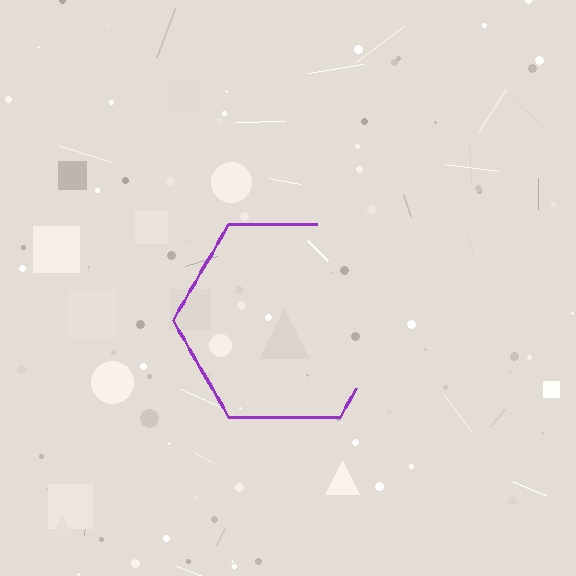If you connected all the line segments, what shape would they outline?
They would outline a hexagon.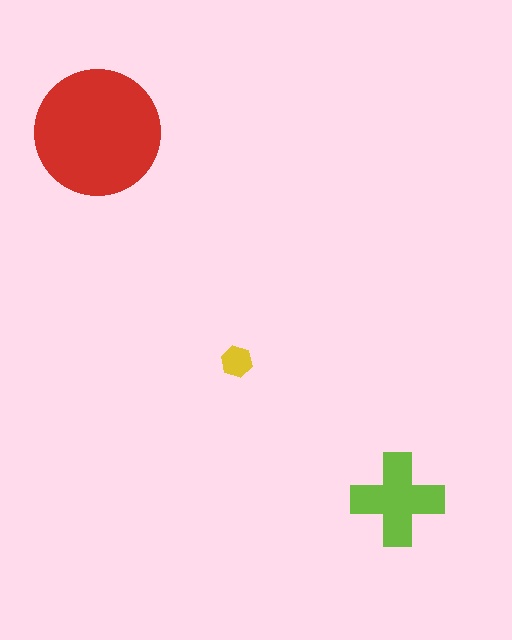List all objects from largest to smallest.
The red circle, the lime cross, the yellow hexagon.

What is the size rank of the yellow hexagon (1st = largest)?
3rd.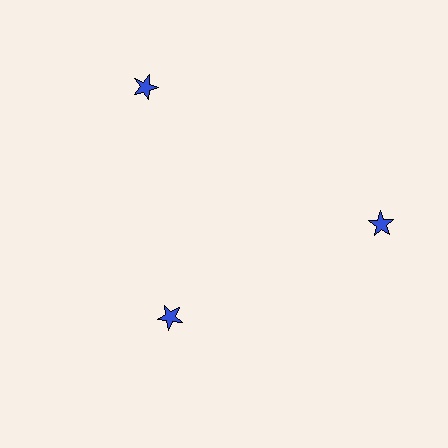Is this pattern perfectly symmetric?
No. The 3 blue stars are arranged in a ring, but one element near the 7 o'clock position is pulled inward toward the center, breaking the 3-fold rotational symmetry.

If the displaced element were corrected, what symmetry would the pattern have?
It would have 3-fold rotational symmetry — the pattern would map onto itself every 120 degrees.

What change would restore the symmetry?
The symmetry would be restored by moving it outward, back onto the ring so that all 3 stars sit at equal angles and equal distance from the center.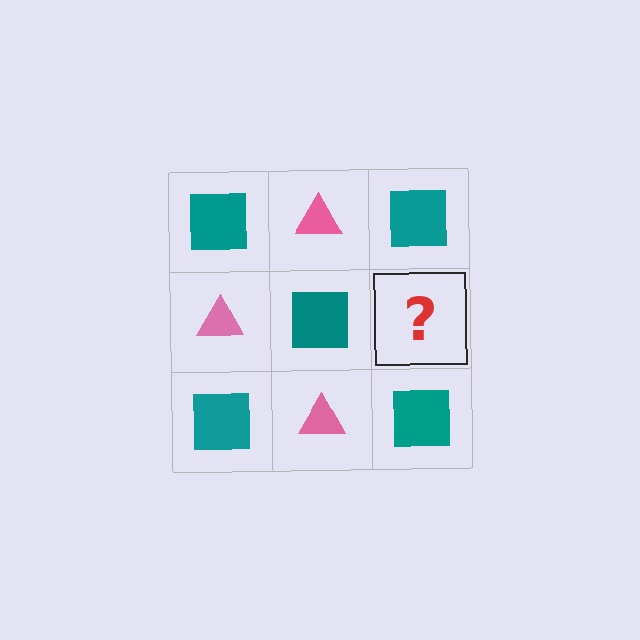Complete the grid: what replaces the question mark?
The question mark should be replaced with a pink triangle.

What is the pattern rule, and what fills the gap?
The rule is that it alternates teal square and pink triangle in a checkerboard pattern. The gap should be filled with a pink triangle.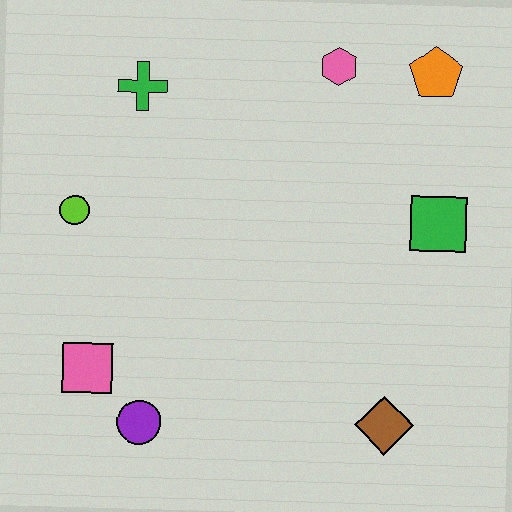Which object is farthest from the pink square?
The orange pentagon is farthest from the pink square.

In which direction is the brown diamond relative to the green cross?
The brown diamond is below the green cross.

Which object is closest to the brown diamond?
The green square is closest to the brown diamond.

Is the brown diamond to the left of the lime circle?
No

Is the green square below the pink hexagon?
Yes